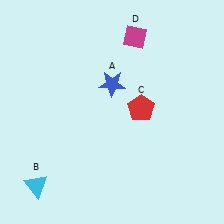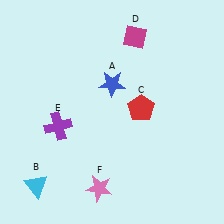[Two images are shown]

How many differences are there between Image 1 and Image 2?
There are 2 differences between the two images.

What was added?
A purple cross (E), a pink star (F) were added in Image 2.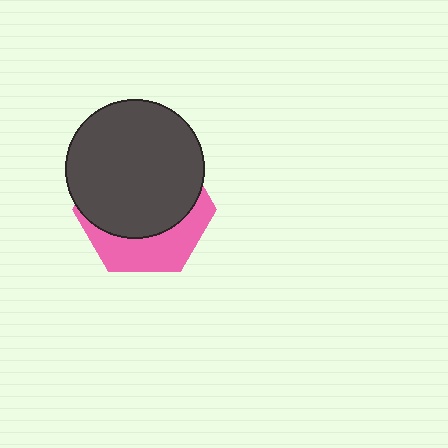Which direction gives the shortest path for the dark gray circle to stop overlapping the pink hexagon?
Moving up gives the shortest separation.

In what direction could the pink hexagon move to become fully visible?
The pink hexagon could move down. That would shift it out from behind the dark gray circle entirely.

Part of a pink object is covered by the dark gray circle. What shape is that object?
It is a hexagon.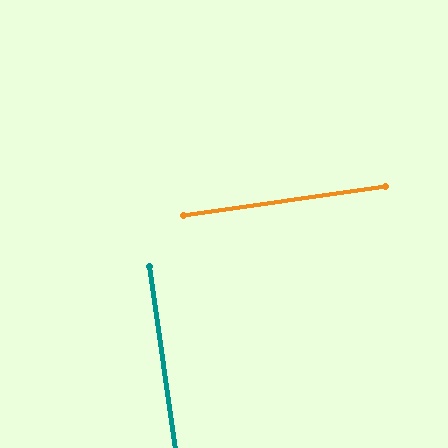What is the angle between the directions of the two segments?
Approximately 90 degrees.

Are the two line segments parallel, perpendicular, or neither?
Perpendicular — they meet at approximately 90°.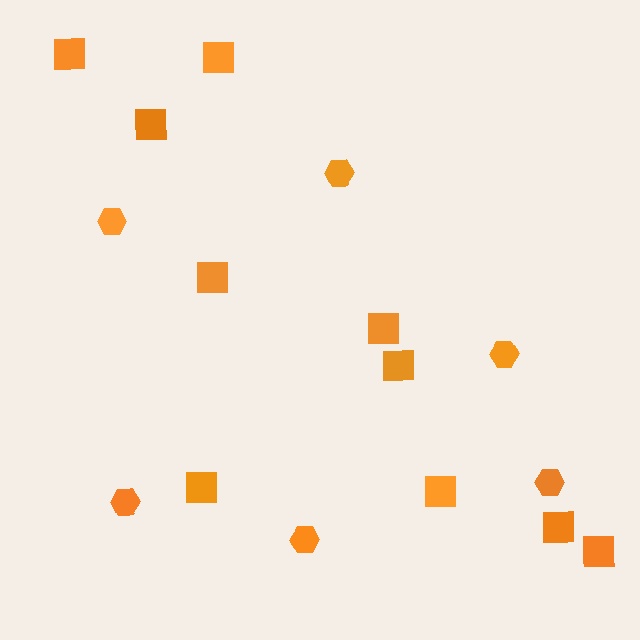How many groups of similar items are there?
There are 2 groups: one group of squares (10) and one group of hexagons (6).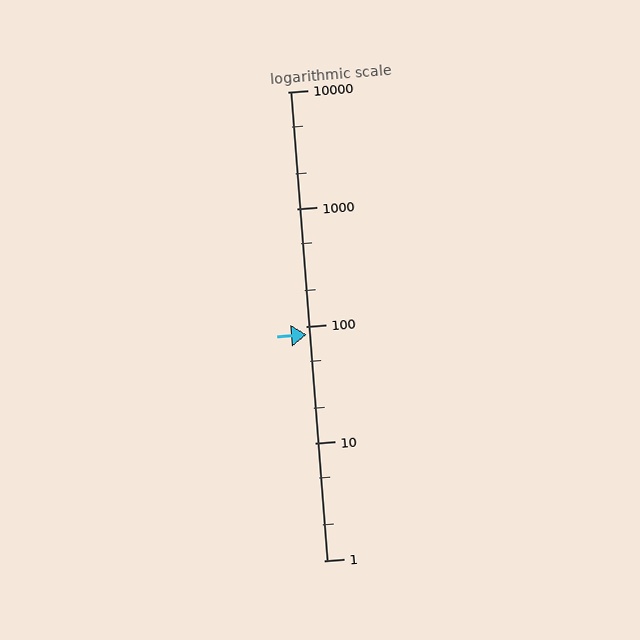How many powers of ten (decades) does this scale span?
The scale spans 4 decades, from 1 to 10000.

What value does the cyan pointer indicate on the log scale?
The pointer indicates approximately 84.